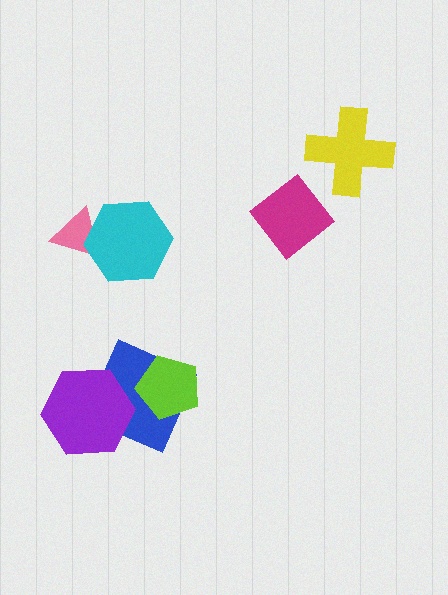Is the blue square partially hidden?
Yes, it is partially covered by another shape.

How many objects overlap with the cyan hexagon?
1 object overlaps with the cyan hexagon.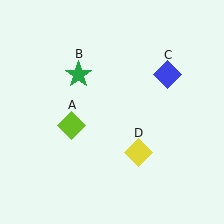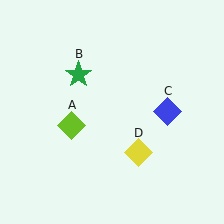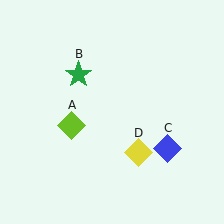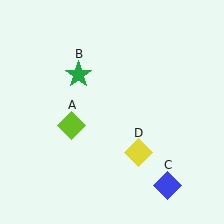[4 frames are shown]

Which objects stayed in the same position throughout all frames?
Lime diamond (object A) and green star (object B) and yellow diamond (object D) remained stationary.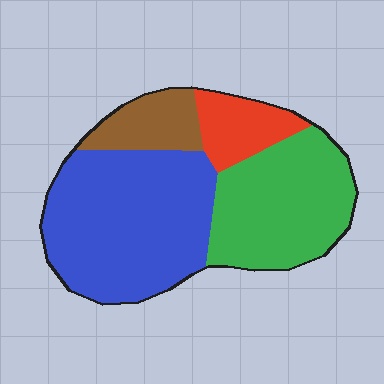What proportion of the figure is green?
Green covers about 30% of the figure.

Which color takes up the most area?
Blue, at roughly 45%.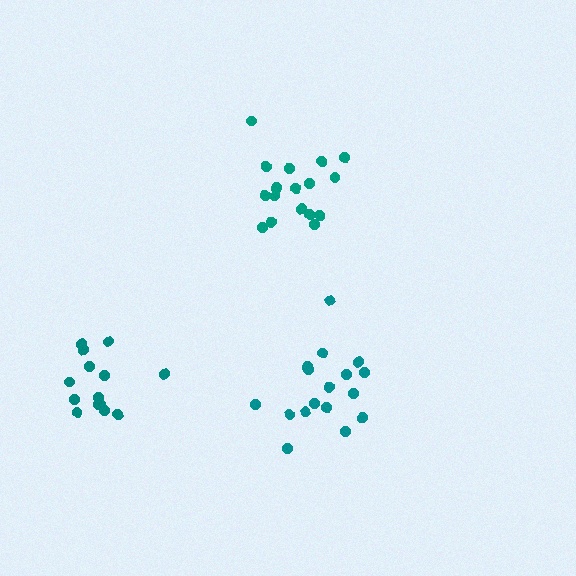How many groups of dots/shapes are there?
There are 3 groups.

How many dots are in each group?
Group 1: 17 dots, Group 2: 17 dots, Group 3: 14 dots (48 total).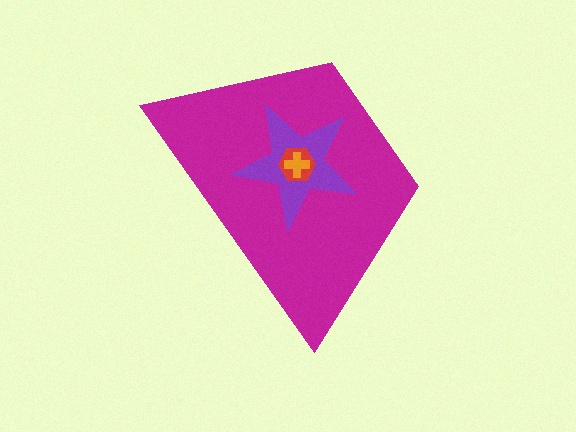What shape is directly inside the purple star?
The red hexagon.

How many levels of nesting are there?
4.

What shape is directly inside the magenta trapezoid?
The purple star.